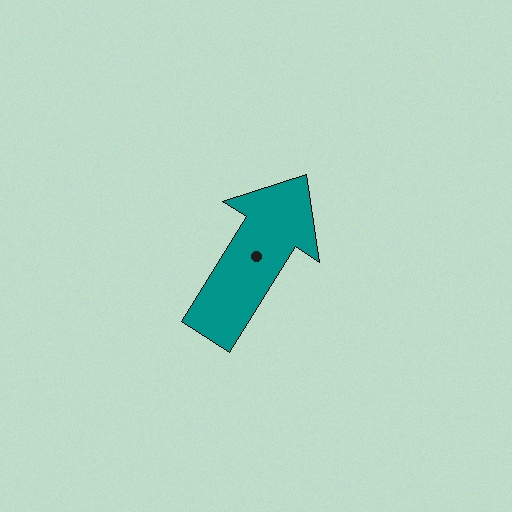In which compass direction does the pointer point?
Northeast.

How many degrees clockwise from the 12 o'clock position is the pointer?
Approximately 32 degrees.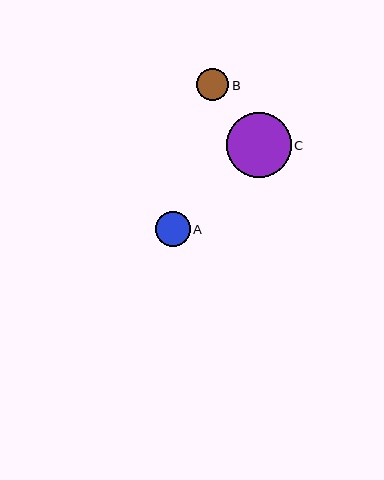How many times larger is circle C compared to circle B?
Circle C is approximately 2.0 times the size of circle B.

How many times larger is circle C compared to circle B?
Circle C is approximately 2.0 times the size of circle B.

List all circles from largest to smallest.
From largest to smallest: C, A, B.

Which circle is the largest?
Circle C is the largest with a size of approximately 65 pixels.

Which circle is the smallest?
Circle B is the smallest with a size of approximately 33 pixels.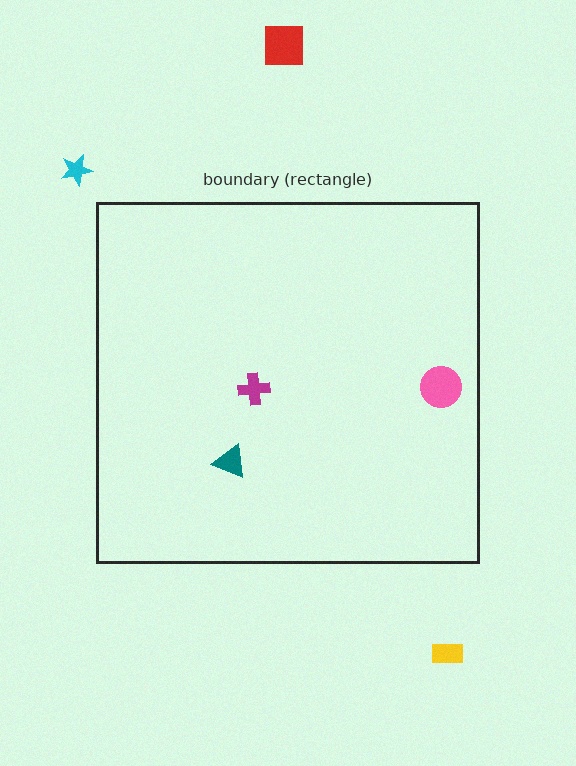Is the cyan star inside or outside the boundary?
Outside.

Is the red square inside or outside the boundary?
Outside.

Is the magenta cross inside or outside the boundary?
Inside.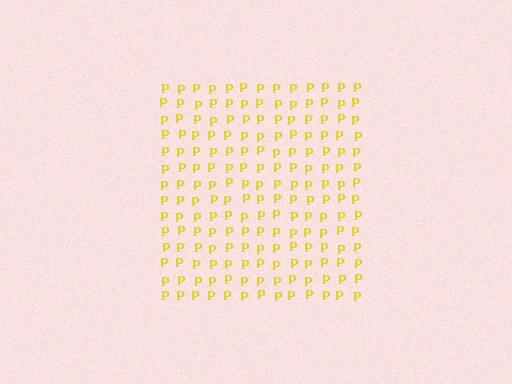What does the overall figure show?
The overall figure shows a square.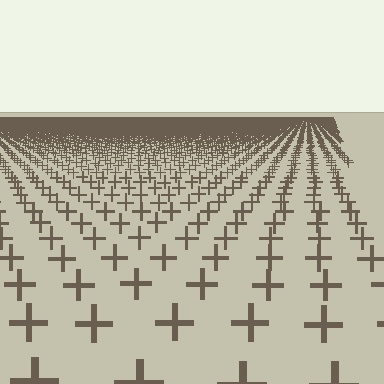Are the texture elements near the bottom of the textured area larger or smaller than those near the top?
Larger. Near the bottom, elements are closer to the viewer and appear at a bigger on-screen size.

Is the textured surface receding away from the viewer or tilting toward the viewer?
The surface is receding away from the viewer. Texture elements get smaller and denser toward the top.